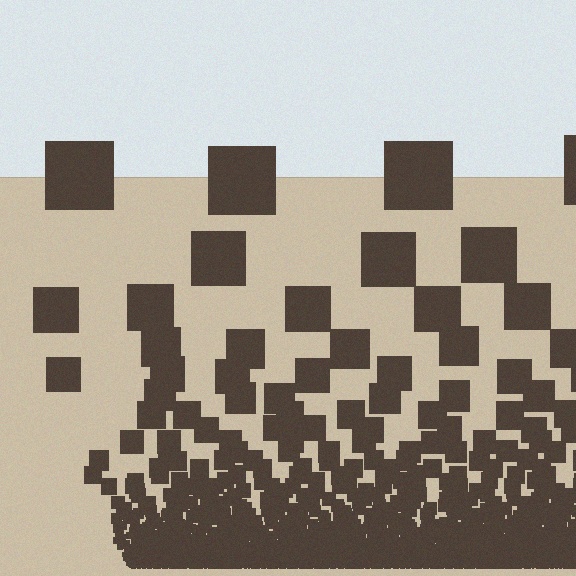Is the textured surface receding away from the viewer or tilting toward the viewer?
The surface appears to tilt toward the viewer. Texture elements get larger and sparser toward the top.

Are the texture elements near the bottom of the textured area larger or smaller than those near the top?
Smaller. The gradient is inverted — elements near the bottom are smaller and denser.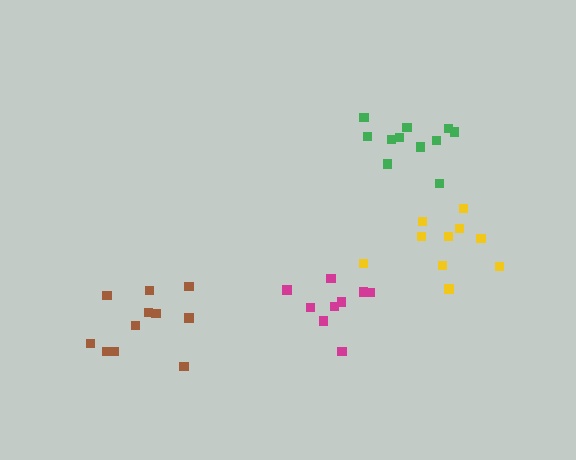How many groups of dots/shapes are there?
There are 4 groups.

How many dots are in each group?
Group 1: 11 dots, Group 2: 10 dots, Group 3: 11 dots, Group 4: 9 dots (41 total).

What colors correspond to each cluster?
The clusters are colored: green, yellow, brown, magenta.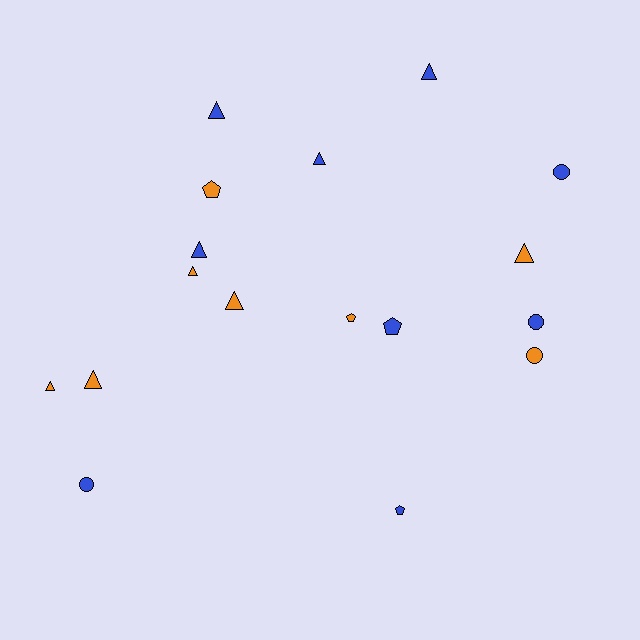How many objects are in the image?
There are 17 objects.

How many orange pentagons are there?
There are 2 orange pentagons.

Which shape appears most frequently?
Triangle, with 9 objects.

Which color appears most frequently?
Blue, with 9 objects.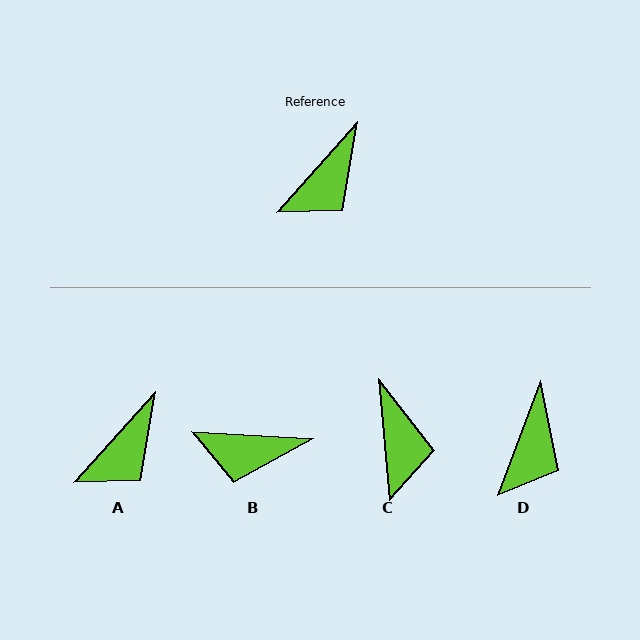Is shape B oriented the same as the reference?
No, it is off by about 52 degrees.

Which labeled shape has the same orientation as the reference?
A.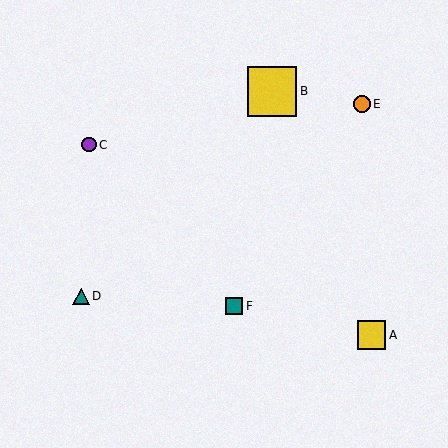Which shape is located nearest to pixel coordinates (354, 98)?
The orange circle (labeled E) at (362, 104) is nearest to that location.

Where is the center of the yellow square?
The center of the yellow square is at (272, 91).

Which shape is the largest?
The yellow square (labeled B) is the largest.